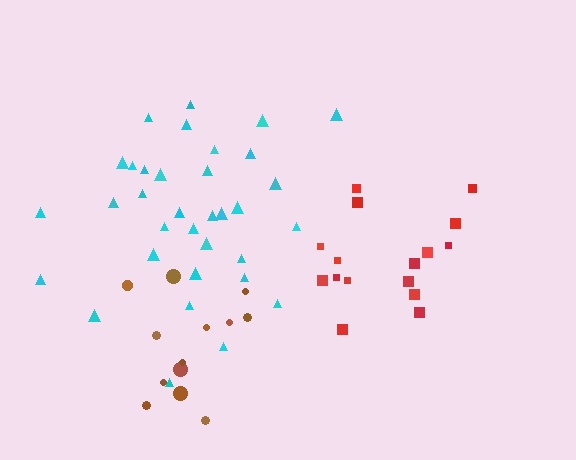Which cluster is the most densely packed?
Cyan.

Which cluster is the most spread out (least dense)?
Brown.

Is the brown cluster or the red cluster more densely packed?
Red.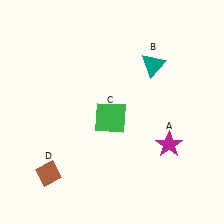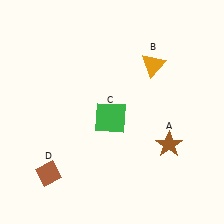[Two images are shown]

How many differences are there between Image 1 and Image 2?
There are 2 differences between the two images.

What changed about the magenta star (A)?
In Image 1, A is magenta. In Image 2, it changed to brown.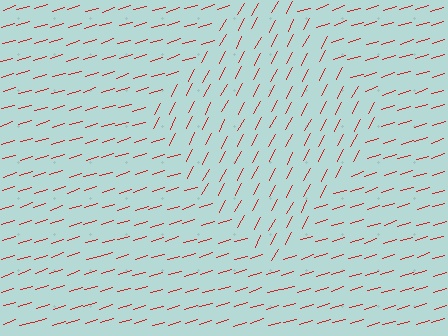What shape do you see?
I see a diamond.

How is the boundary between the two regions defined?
The boundary is defined purely by a change in line orientation (approximately 45 degrees difference). All lines are the same color and thickness.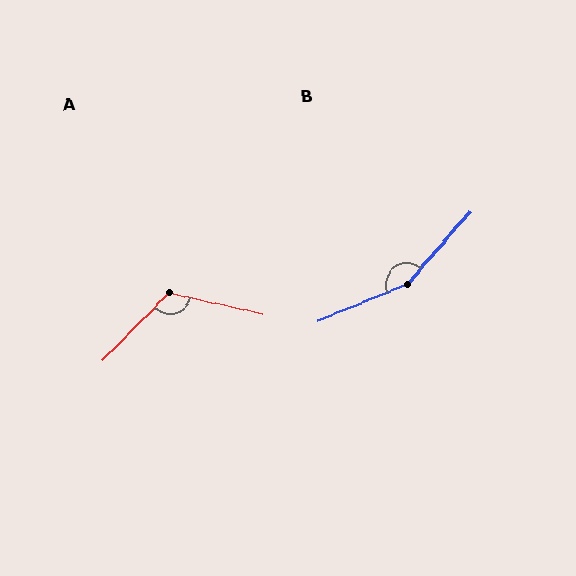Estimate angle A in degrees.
Approximately 121 degrees.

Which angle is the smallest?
A, at approximately 121 degrees.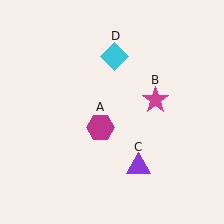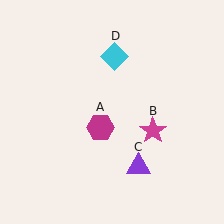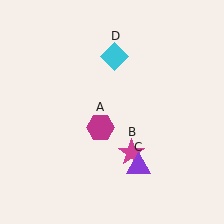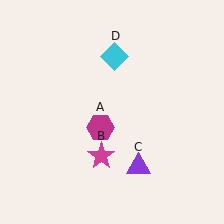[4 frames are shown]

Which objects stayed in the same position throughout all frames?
Magenta hexagon (object A) and purple triangle (object C) and cyan diamond (object D) remained stationary.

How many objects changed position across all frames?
1 object changed position: magenta star (object B).